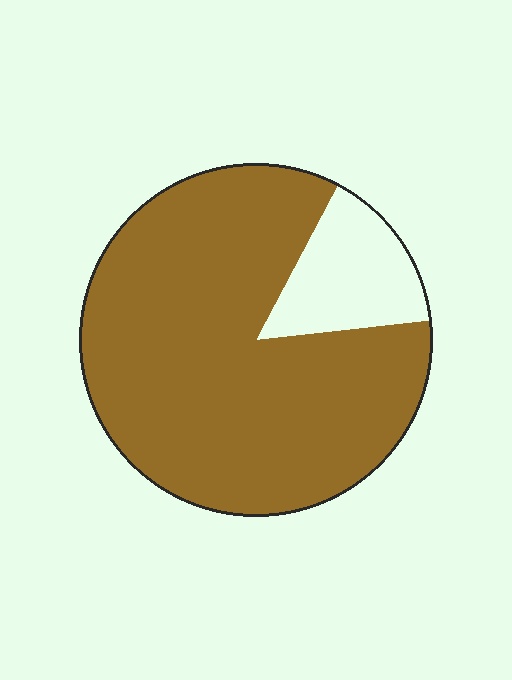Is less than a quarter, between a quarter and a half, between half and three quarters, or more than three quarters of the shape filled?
More than three quarters.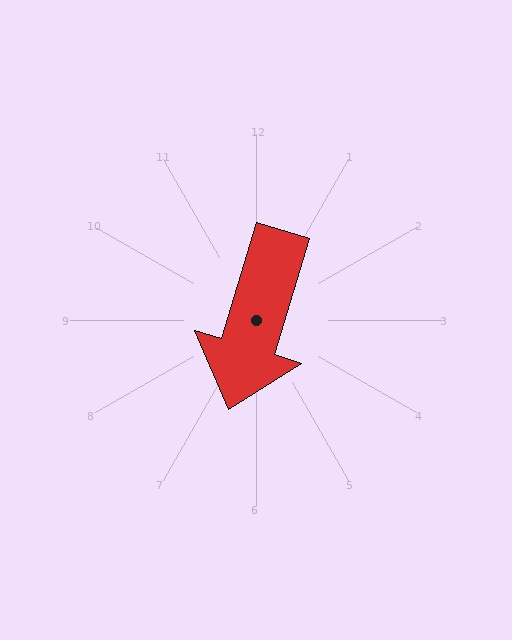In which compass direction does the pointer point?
South.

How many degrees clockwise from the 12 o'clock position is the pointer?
Approximately 197 degrees.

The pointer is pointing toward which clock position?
Roughly 7 o'clock.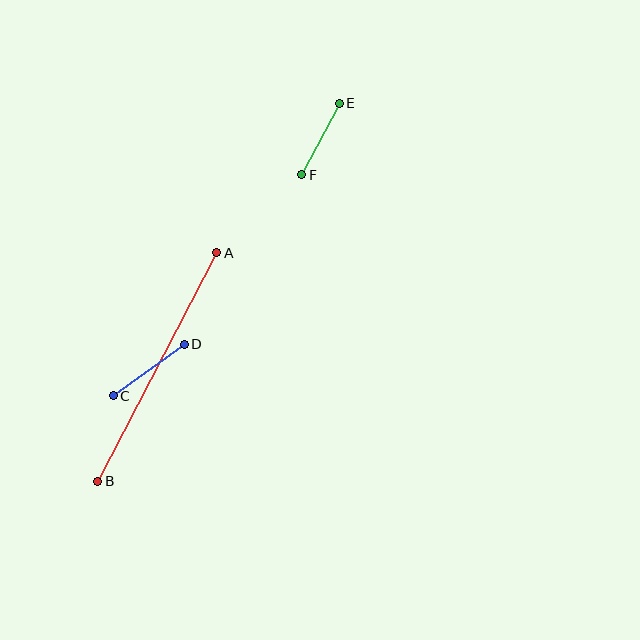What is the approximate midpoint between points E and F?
The midpoint is at approximately (321, 139) pixels.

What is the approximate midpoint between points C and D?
The midpoint is at approximately (149, 370) pixels.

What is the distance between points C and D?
The distance is approximately 88 pixels.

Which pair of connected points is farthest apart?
Points A and B are farthest apart.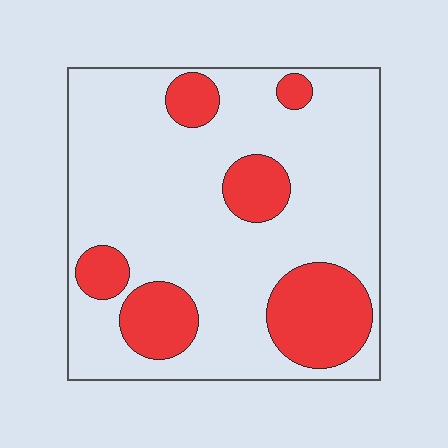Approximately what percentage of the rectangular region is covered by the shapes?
Approximately 25%.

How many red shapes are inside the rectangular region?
6.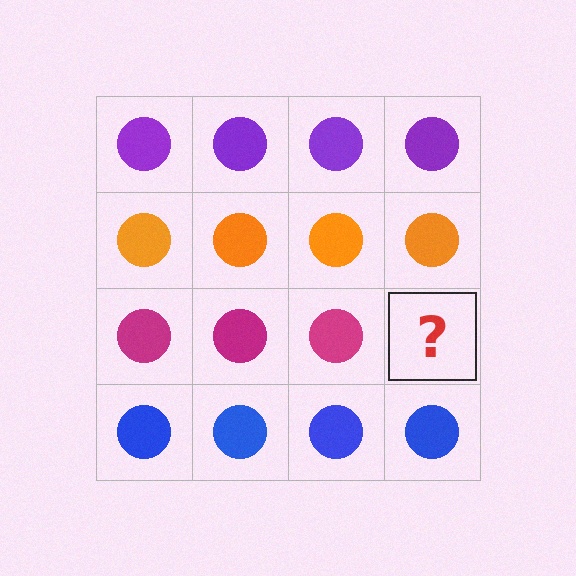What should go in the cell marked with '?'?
The missing cell should contain a magenta circle.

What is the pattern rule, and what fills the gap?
The rule is that each row has a consistent color. The gap should be filled with a magenta circle.